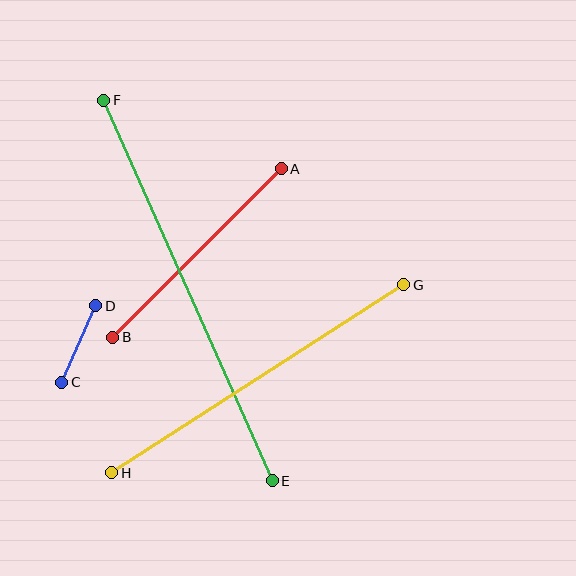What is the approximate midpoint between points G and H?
The midpoint is at approximately (258, 379) pixels.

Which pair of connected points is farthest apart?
Points E and F are farthest apart.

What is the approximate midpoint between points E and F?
The midpoint is at approximately (188, 291) pixels.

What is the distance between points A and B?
The distance is approximately 238 pixels.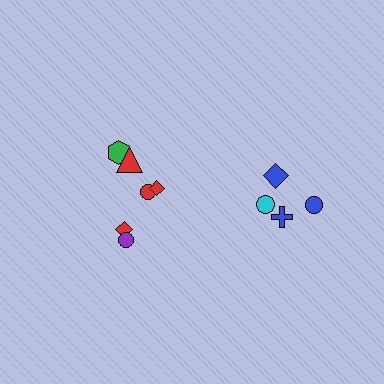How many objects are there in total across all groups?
There are 10 objects.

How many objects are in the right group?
There are 4 objects.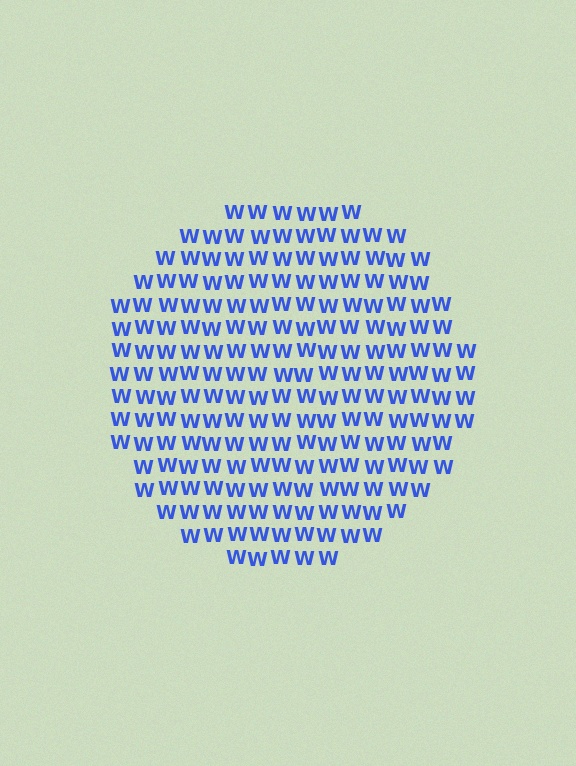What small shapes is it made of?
It is made of small letter W's.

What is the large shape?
The large shape is a circle.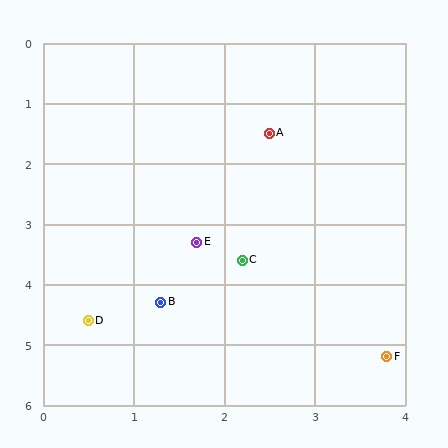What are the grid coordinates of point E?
Point E is at approximately (1.7, 3.3).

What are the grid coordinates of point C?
Point C is at approximately (2.2, 3.6).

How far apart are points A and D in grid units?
Points A and D are about 3.7 grid units apart.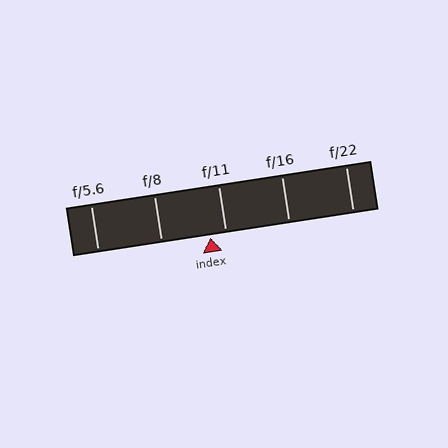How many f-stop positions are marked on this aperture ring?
There are 5 f-stop positions marked.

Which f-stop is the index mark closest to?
The index mark is closest to f/11.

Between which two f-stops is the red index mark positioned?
The index mark is between f/8 and f/11.